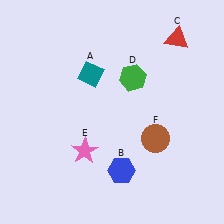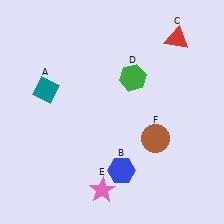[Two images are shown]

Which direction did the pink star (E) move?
The pink star (E) moved down.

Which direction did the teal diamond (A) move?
The teal diamond (A) moved left.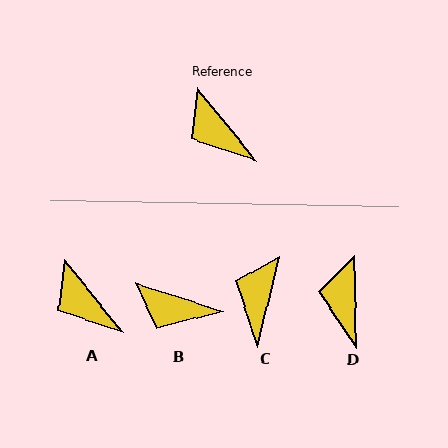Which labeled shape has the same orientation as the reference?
A.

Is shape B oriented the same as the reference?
No, it is off by about 33 degrees.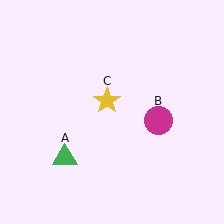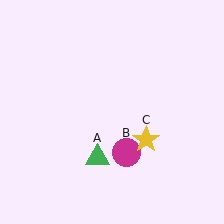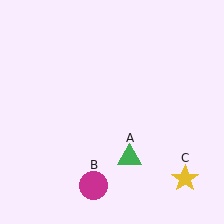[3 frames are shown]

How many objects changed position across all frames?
3 objects changed position: green triangle (object A), magenta circle (object B), yellow star (object C).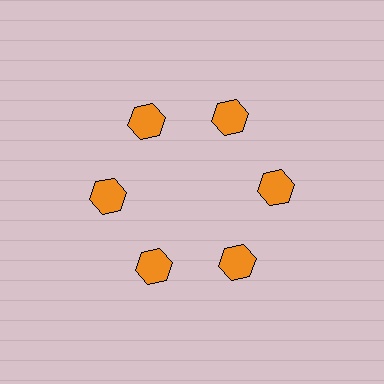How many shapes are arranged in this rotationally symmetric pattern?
There are 6 shapes, arranged in 6 groups of 1.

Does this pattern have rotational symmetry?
Yes, this pattern has 6-fold rotational symmetry. It looks the same after rotating 60 degrees around the center.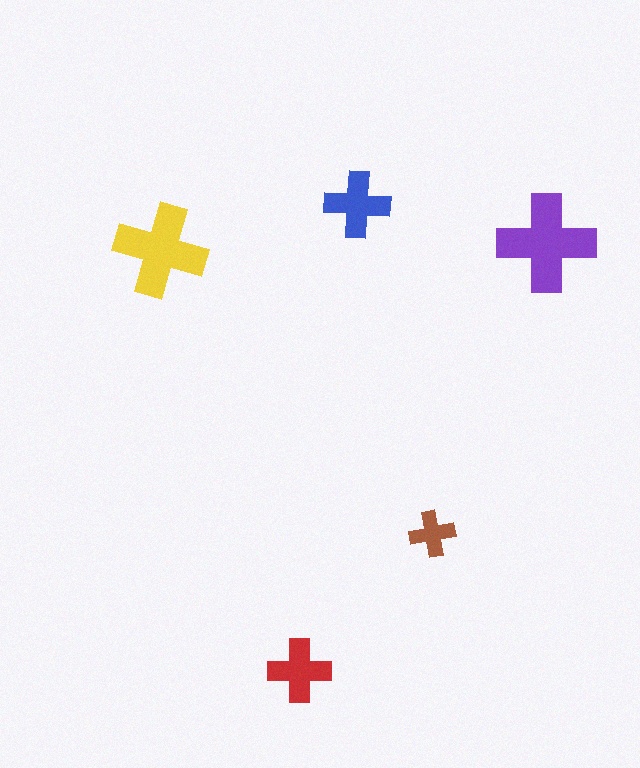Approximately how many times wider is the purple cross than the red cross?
About 1.5 times wider.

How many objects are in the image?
There are 5 objects in the image.